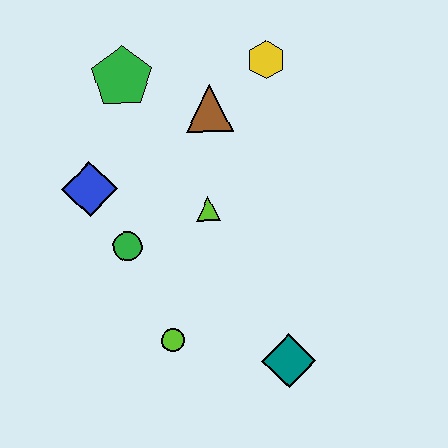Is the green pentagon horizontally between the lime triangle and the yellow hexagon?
No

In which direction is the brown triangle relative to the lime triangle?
The brown triangle is above the lime triangle.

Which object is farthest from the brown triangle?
The teal diamond is farthest from the brown triangle.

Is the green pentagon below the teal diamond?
No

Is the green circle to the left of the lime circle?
Yes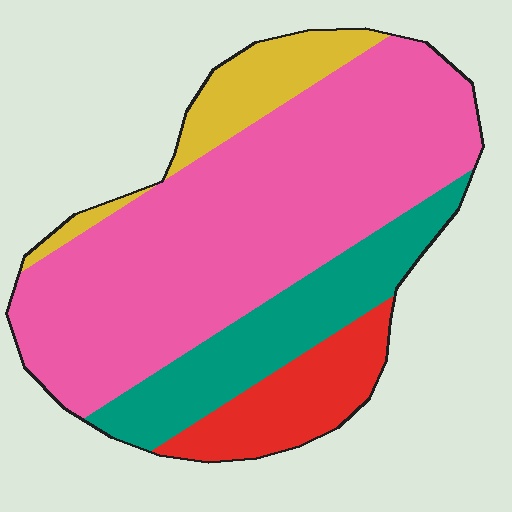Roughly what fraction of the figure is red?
Red takes up about one eighth (1/8) of the figure.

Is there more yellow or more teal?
Teal.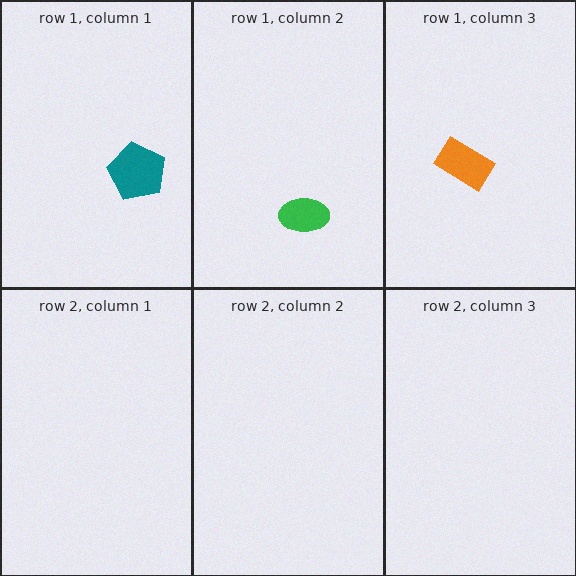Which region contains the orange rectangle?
The row 1, column 3 region.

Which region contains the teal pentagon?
The row 1, column 1 region.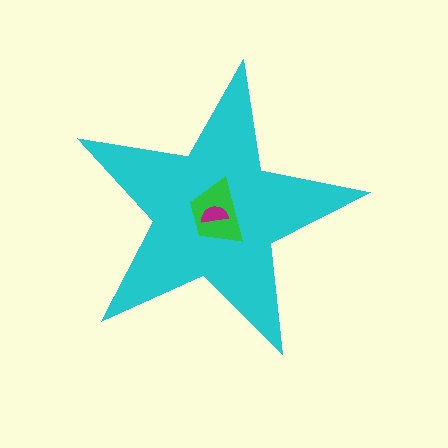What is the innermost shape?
The magenta semicircle.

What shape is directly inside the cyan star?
The green trapezoid.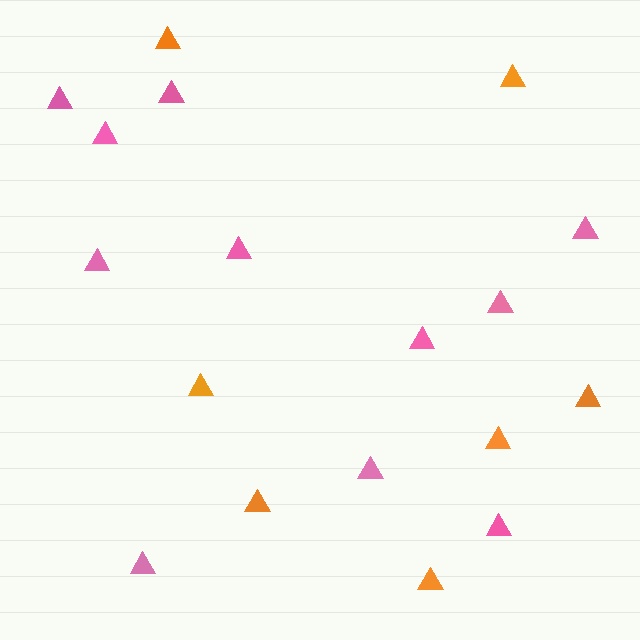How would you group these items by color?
There are 2 groups: one group of orange triangles (7) and one group of pink triangles (11).